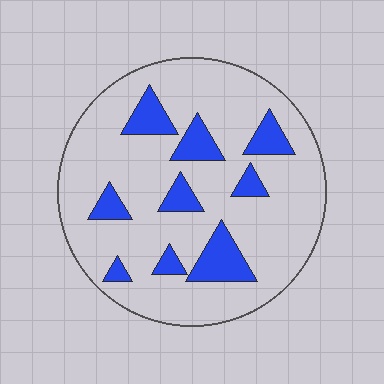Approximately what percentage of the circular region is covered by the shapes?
Approximately 20%.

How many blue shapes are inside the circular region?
9.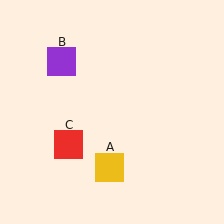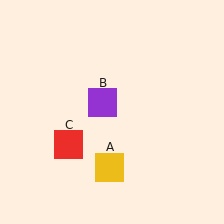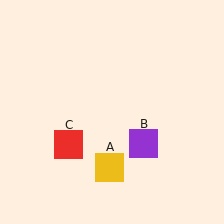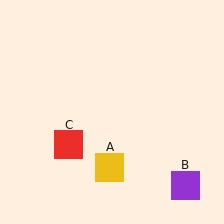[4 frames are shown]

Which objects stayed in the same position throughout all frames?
Yellow square (object A) and red square (object C) remained stationary.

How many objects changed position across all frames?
1 object changed position: purple square (object B).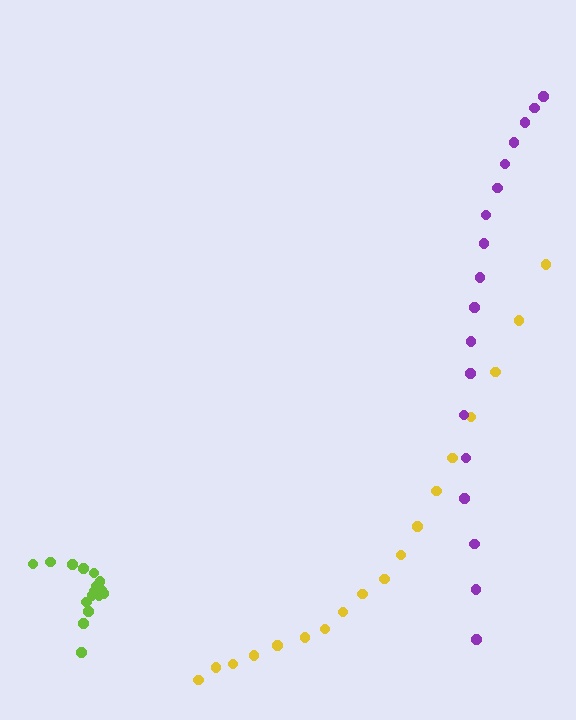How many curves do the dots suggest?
There are 3 distinct paths.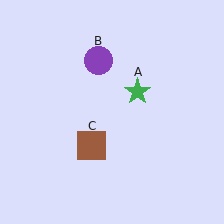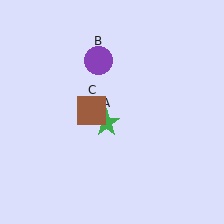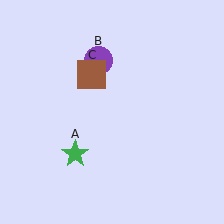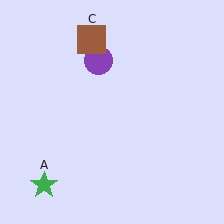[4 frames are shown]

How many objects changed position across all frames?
2 objects changed position: green star (object A), brown square (object C).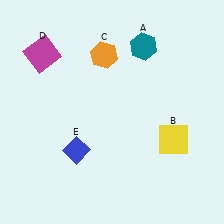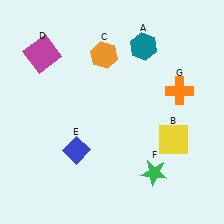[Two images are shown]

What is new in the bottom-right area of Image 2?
A green star (F) was added in the bottom-right area of Image 2.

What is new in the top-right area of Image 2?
An orange cross (G) was added in the top-right area of Image 2.